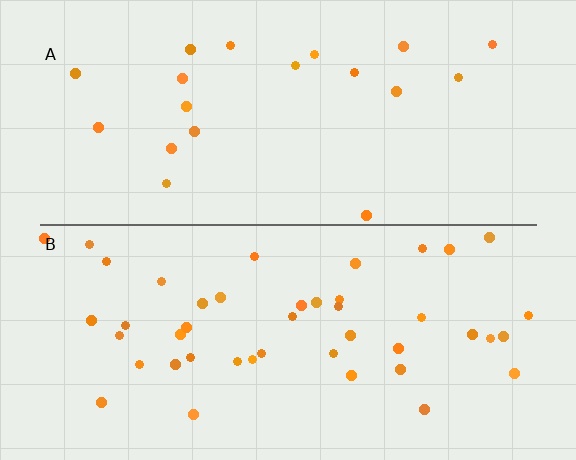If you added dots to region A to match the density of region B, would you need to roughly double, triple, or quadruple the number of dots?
Approximately double.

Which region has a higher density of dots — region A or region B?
B (the bottom).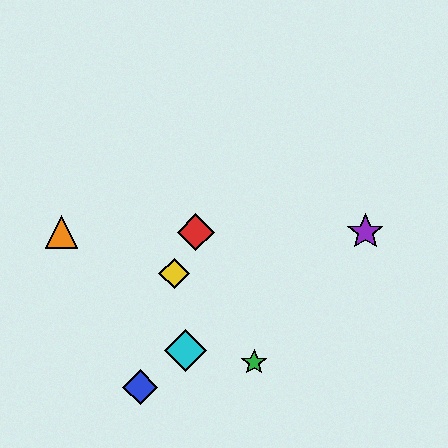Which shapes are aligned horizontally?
The red diamond, the purple star, the orange triangle are aligned horizontally.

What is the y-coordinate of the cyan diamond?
The cyan diamond is at y≈350.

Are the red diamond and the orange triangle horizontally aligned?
Yes, both are at y≈232.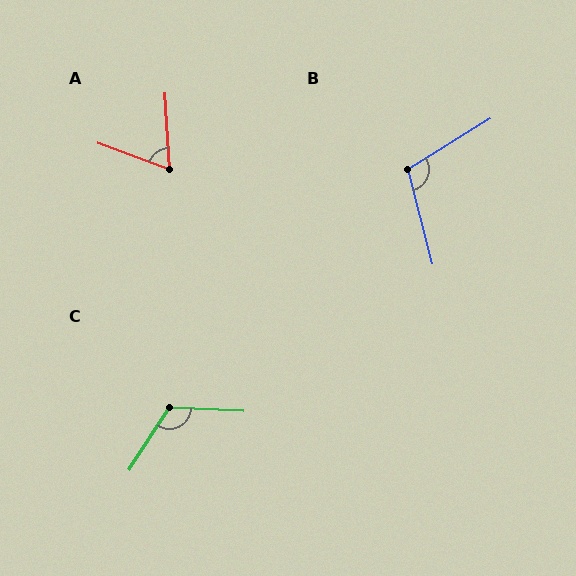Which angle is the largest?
C, at approximately 121 degrees.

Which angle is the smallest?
A, at approximately 67 degrees.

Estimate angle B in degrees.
Approximately 107 degrees.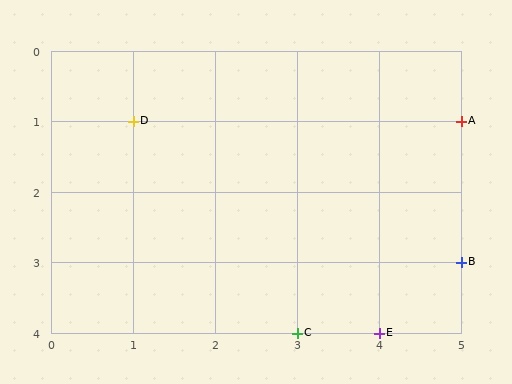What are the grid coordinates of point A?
Point A is at grid coordinates (5, 1).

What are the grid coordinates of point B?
Point B is at grid coordinates (5, 3).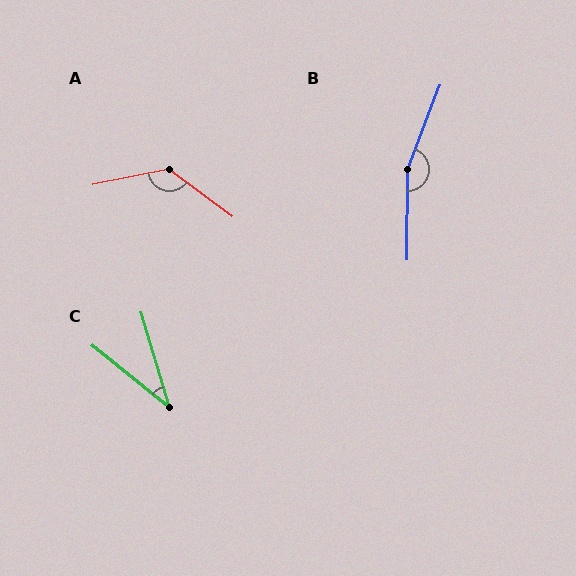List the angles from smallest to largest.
C (34°), A (132°), B (159°).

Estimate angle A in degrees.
Approximately 132 degrees.